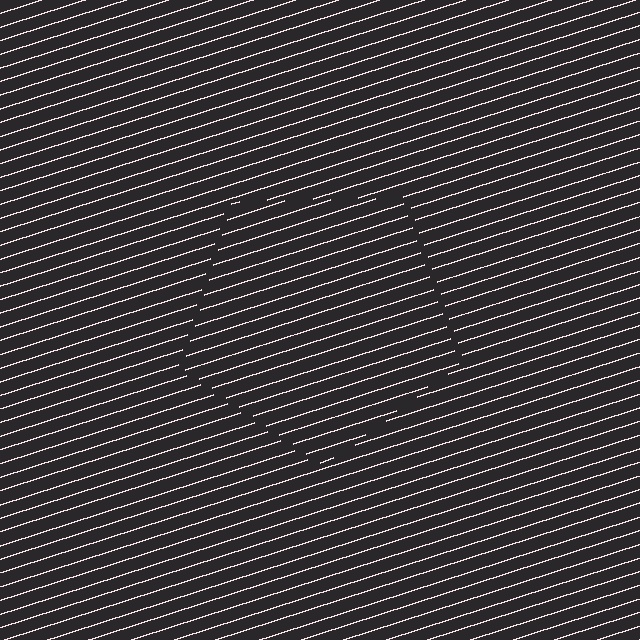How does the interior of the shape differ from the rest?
The interior of the shape contains the same grating, shifted by half a period — the contour is defined by the phase discontinuity where line-ends from the inner and outer gratings abut.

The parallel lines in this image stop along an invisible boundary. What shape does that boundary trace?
An illusory pentagon. The interior of the shape contains the same grating, shifted by half a period — the contour is defined by the phase discontinuity where line-ends from the inner and outer gratings abut.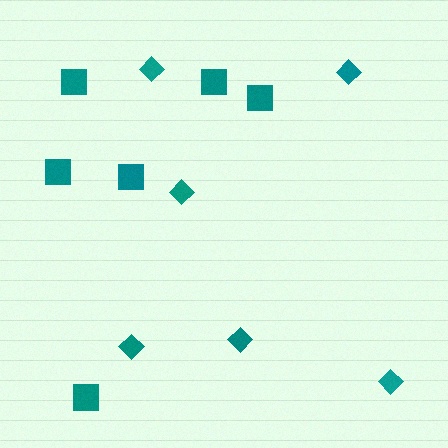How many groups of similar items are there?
There are 2 groups: one group of diamonds (6) and one group of squares (6).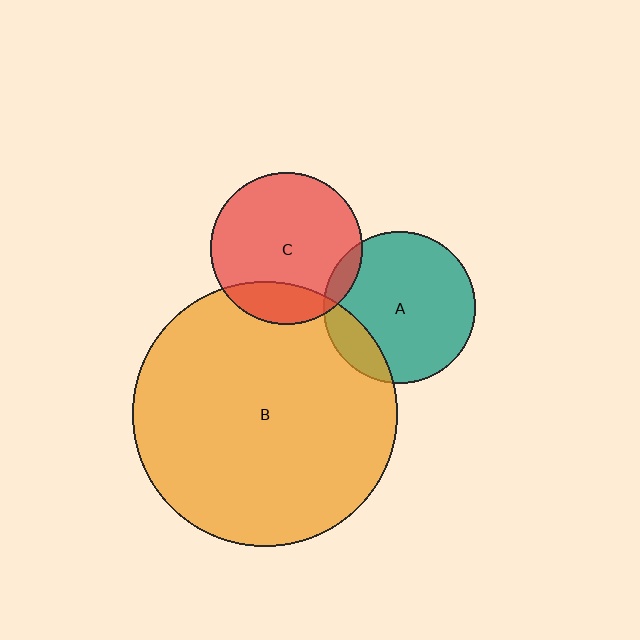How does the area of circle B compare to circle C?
Approximately 3.0 times.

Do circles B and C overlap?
Yes.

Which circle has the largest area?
Circle B (orange).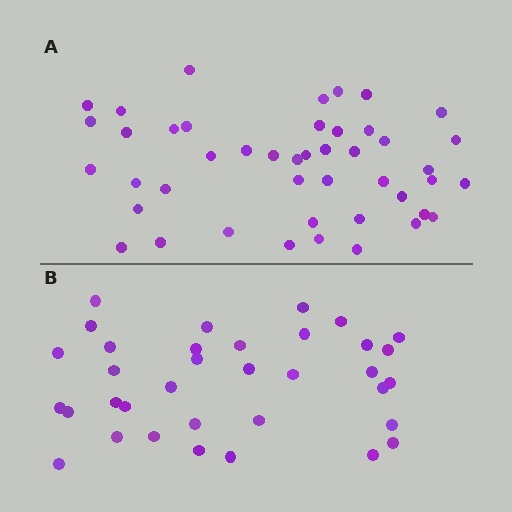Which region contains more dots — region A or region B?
Region A (the top region) has more dots.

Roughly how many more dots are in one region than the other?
Region A has roughly 10 or so more dots than region B.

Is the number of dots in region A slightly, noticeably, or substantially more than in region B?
Region A has noticeably more, but not dramatically so. The ratio is roughly 1.3 to 1.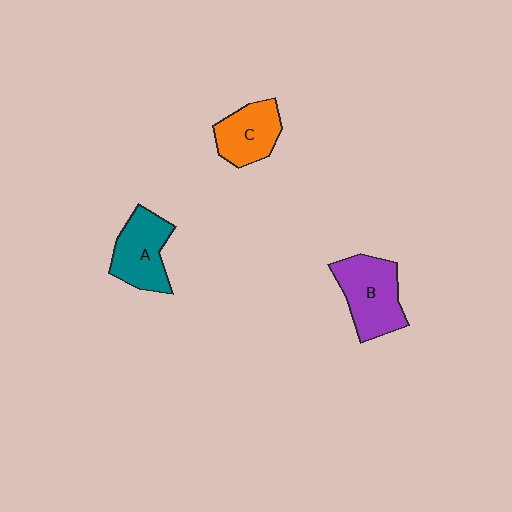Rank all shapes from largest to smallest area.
From largest to smallest: B (purple), A (teal), C (orange).